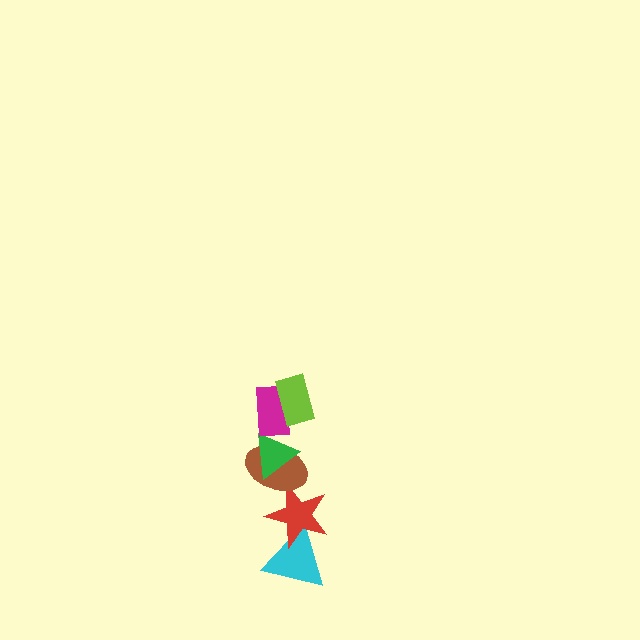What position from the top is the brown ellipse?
The brown ellipse is 4th from the top.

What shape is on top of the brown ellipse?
The green triangle is on top of the brown ellipse.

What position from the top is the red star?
The red star is 5th from the top.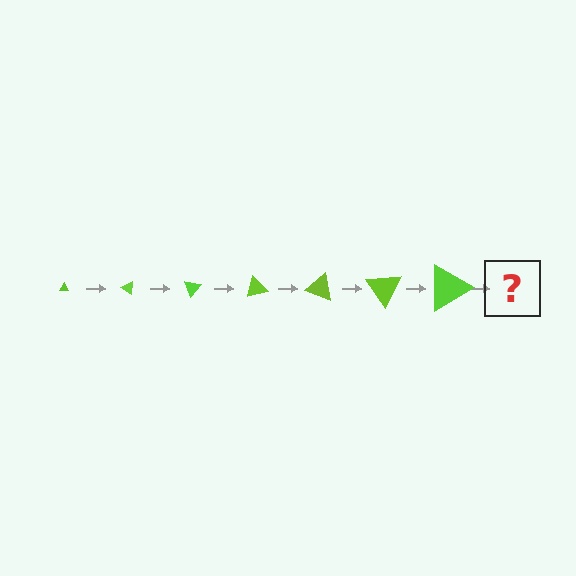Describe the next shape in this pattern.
It should be a triangle, larger than the previous one and rotated 245 degrees from the start.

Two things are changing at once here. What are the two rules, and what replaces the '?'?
The two rules are that the triangle grows larger each step and it rotates 35 degrees each step. The '?' should be a triangle, larger than the previous one and rotated 245 degrees from the start.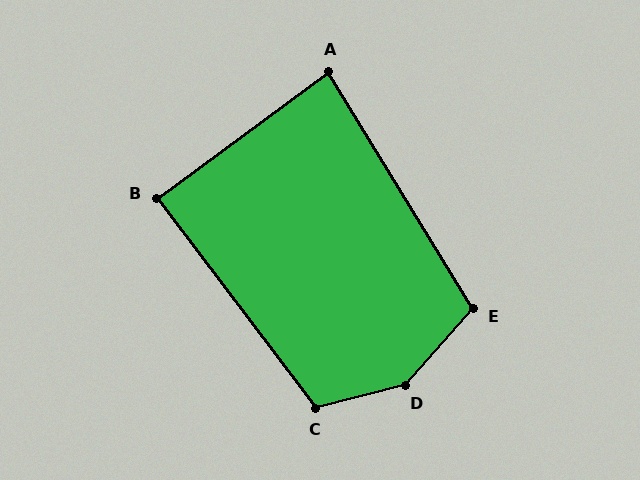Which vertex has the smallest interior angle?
A, at approximately 85 degrees.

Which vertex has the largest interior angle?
D, at approximately 146 degrees.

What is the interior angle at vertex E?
Approximately 107 degrees (obtuse).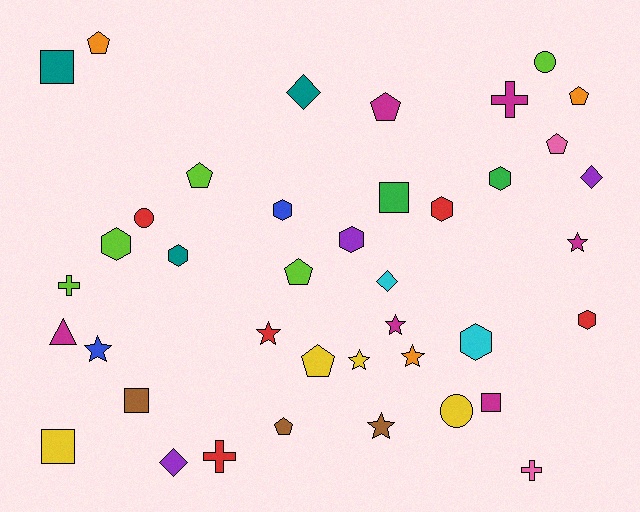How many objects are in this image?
There are 40 objects.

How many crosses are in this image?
There are 4 crosses.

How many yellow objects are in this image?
There are 4 yellow objects.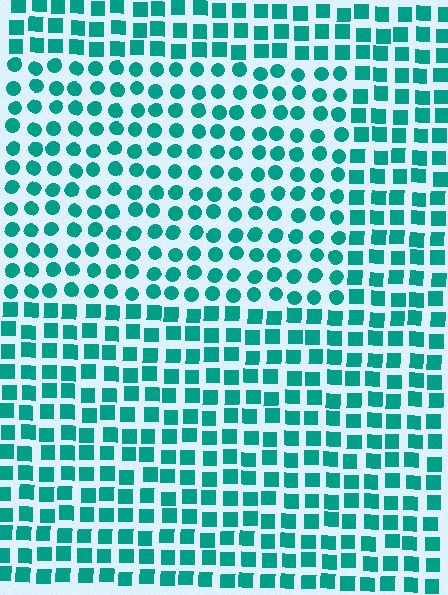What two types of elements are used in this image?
The image uses circles inside the rectangle region and squares outside it.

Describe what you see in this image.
The image is filled with small teal elements arranged in a uniform grid. A rectangle-shaped region contains circles, while the surrounding area contains squares. The boundary is defined purely by the change in element shape.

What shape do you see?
I see a rectangle.